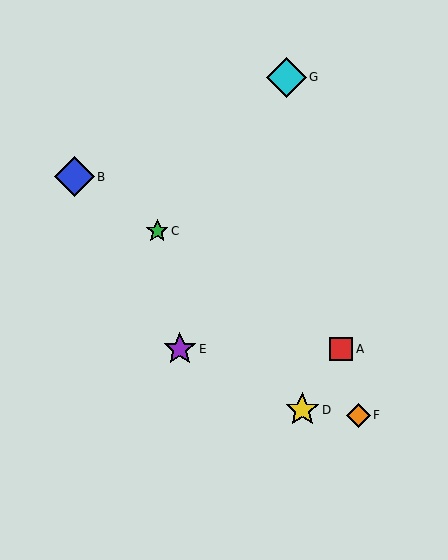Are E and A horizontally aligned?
Yes, both are at y≈349.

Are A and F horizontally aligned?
No, A is at y≈349 and F is at y≈415.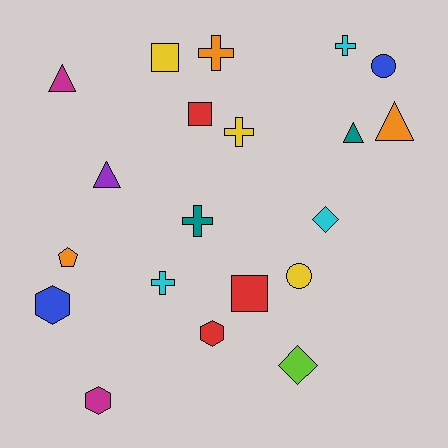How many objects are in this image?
There are 20 objects.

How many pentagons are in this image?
There is 1 pentagon.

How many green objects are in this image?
There are no green objects.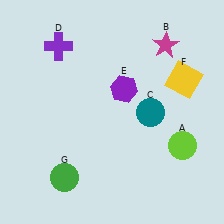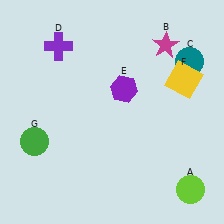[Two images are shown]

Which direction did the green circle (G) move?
The green circle (G) moved up.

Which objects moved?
The objects that moved are: the lime circle (A), the teal circle (C), the green circle (G).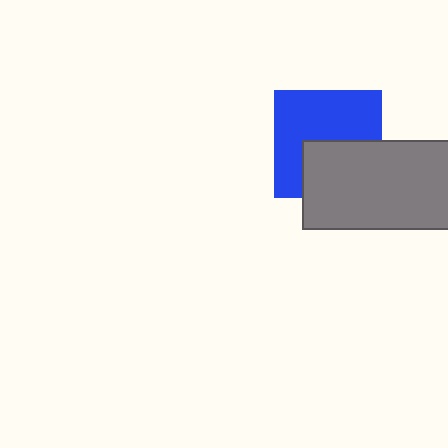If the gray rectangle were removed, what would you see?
You would see the complete blue square.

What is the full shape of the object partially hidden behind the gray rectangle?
The partially hidden object is a blue square.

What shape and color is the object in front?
The object in front is a gray rectangle.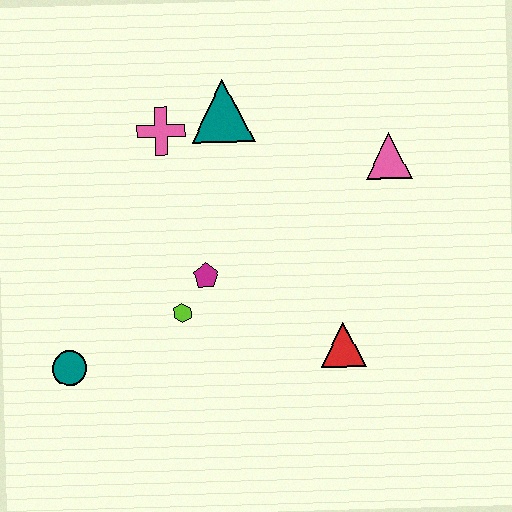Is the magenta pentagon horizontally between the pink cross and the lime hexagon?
No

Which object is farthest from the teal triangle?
The teal circle is farthest from the teal triangle.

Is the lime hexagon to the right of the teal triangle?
No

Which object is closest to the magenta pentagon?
The lime hexagon is closest to the magenta pentagon.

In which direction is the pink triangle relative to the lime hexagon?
The pink triangle is to the right of the lime hexagon.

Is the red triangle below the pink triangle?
Yes